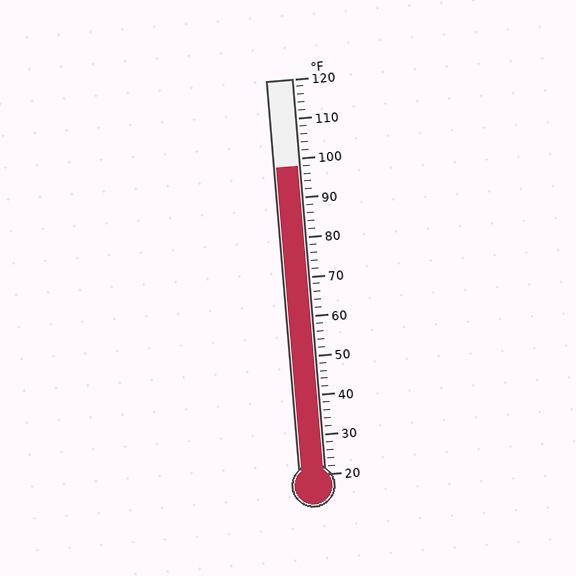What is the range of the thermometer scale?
The thermometer scale ranges from 20°F to 120°F.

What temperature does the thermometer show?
The thermometer shows approximately 98°F.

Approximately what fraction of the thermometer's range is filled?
The thermometer is filled to approximately 80% of its range.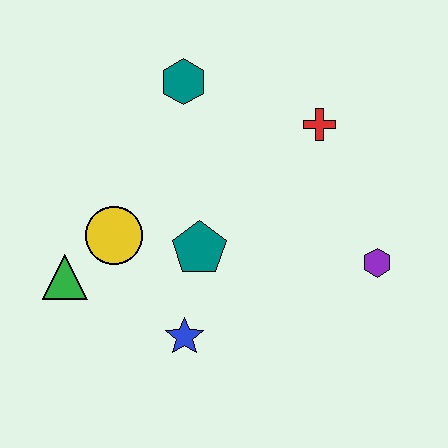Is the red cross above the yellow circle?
Yes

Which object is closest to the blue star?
The teal pentagon is closest to the blue star.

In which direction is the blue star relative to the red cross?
The blue star is below the red cross.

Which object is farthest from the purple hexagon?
The green triangle is farthest from the purple hexagon.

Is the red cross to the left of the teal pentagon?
No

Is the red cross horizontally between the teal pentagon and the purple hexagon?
Yes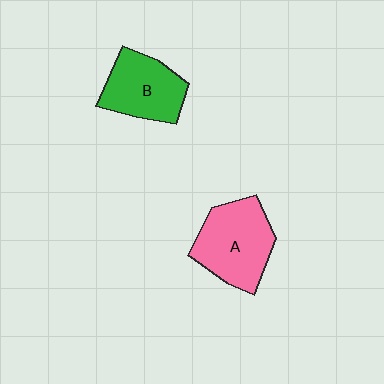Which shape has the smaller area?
Shape B (green).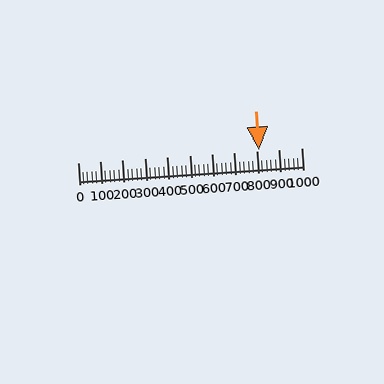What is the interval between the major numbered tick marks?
The major tick marks are spaced 100 units apart.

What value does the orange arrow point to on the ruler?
The orange arrow points to approximately 809.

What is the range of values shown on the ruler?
The ruler shows values from 0 to 1000.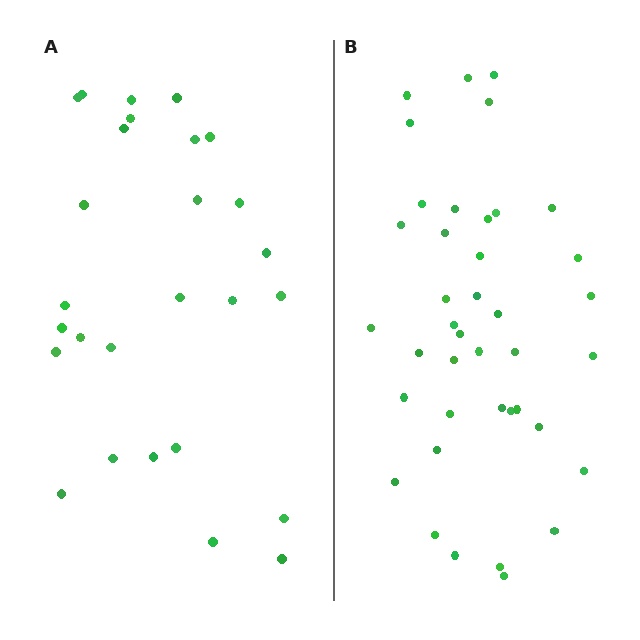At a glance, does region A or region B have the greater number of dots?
Region B (the right region) has more dots.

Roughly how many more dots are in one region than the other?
Region B has approximately 15 more dots than region A.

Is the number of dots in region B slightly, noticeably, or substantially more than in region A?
Region B has substantially more. The ratio is roughly 1.5 to 1.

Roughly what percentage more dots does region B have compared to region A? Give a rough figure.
About 50% more.